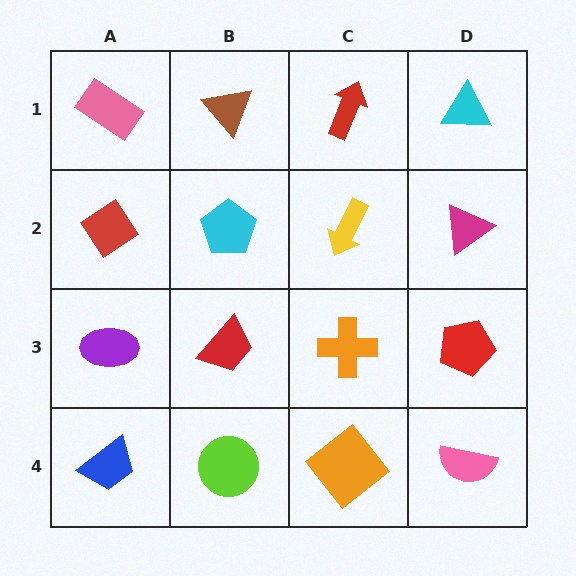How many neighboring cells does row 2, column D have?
3.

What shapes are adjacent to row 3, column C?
A yellow arrow (row 2, column C), an orange diamond (row 4, column C), a red trapezoid (row 3, column B), a red pentagon (row 3, column D).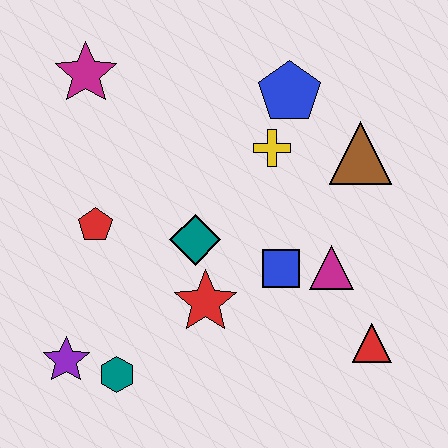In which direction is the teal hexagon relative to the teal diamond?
The teal hexagon is below the teal diamond.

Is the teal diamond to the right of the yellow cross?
No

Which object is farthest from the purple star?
The brown triangle is farthest from the purple star.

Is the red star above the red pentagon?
No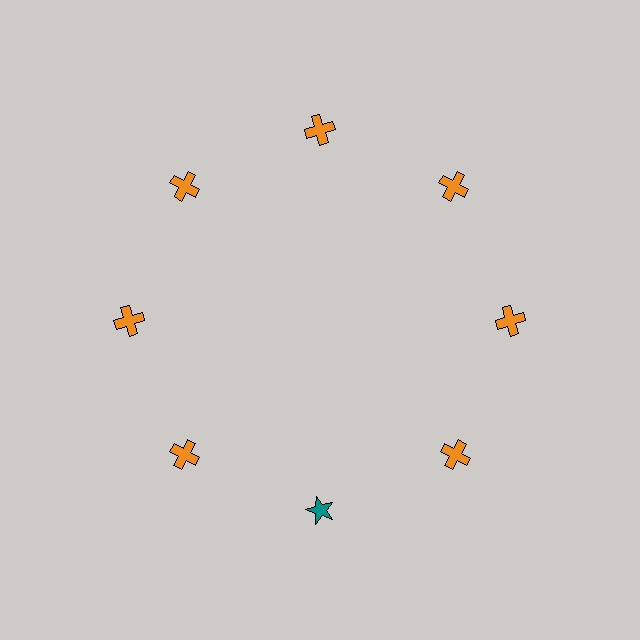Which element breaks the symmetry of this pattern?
The teal star at roughly the 6 o'clock position breaks the symmetry. All other shapes are orange crosses.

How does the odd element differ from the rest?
It differs in both color (teal instead of orange) and shape (star instead of cross).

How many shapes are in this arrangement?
There are 8 shapes arranged in a ring pattern.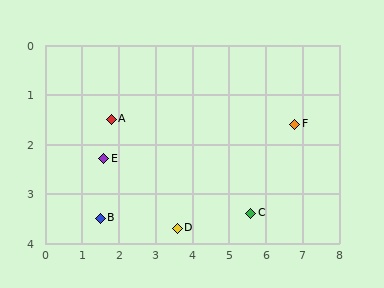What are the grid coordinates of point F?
Point F is at approximately (6.8, 1.6).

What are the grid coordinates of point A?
Point A is at approximately (1.8, 1.5).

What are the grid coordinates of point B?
Point B is at approximately (1.5, 3.5).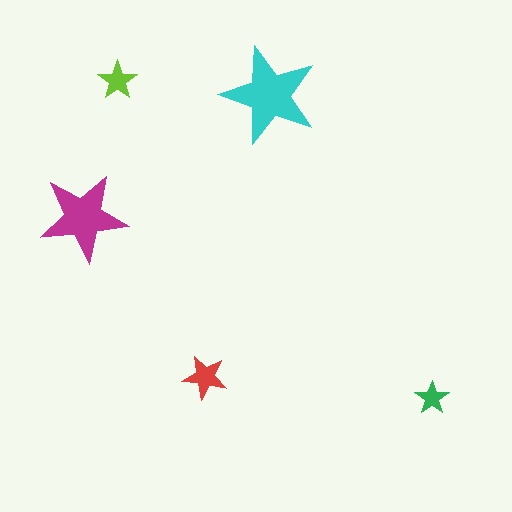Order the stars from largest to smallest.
the cyan one, the magenta one, the red one, the lime one, the green one.